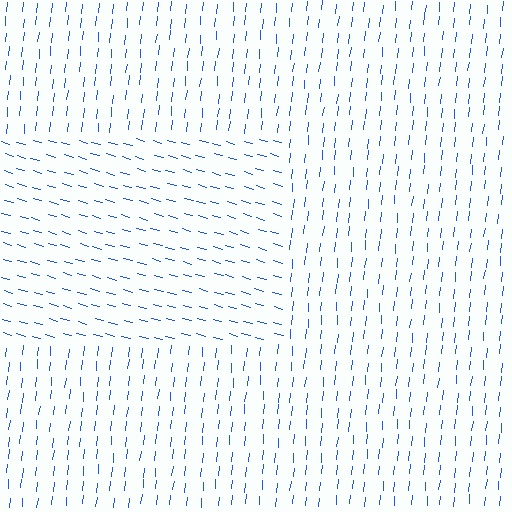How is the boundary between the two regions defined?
The boundary is defined purely by a change in line orientation (approximately 80 degrees difference). All lines are the same color and thickness.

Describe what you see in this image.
The image is filled with small blue line segments. A rectangle region in the image has lines oriented differently from the surrounding lines, creating a visible texture boundary.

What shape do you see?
I see a rectangle.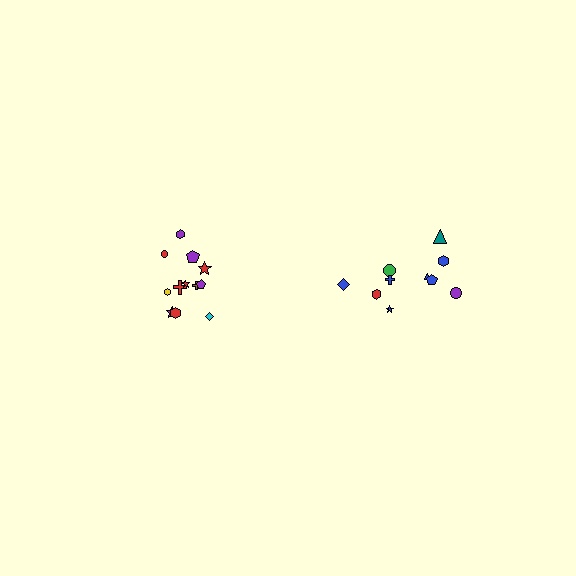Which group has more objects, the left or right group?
The left group.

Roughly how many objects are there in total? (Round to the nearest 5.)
Roughly 20 objects in total.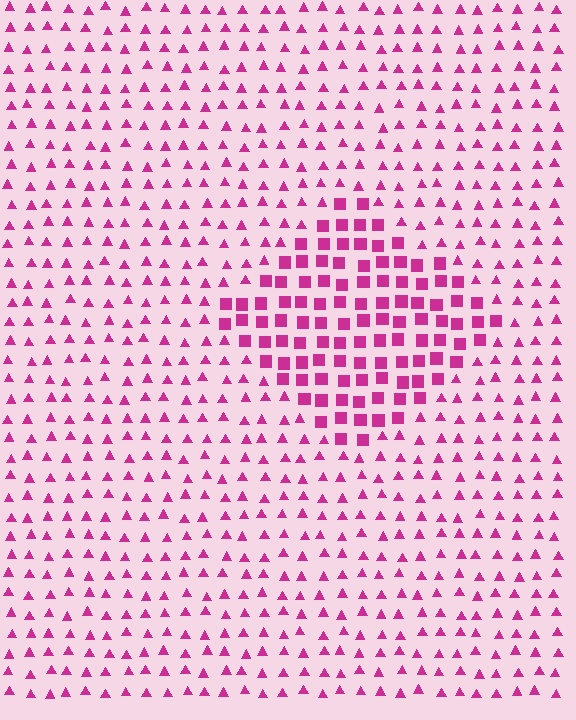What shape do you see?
I see a diamond.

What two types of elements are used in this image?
The image uses squares inside the diamond region and triangles outside it.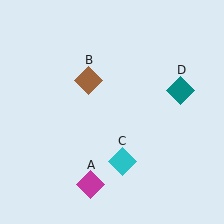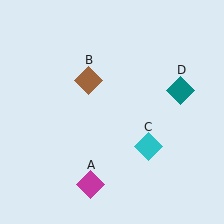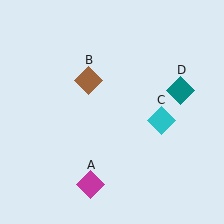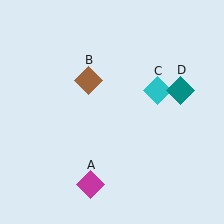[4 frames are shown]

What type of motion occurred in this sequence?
The cyan diamond (object C) rotated counterclockwise around the center of the scene.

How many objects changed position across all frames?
1 object changed position: cyan diamond (object C).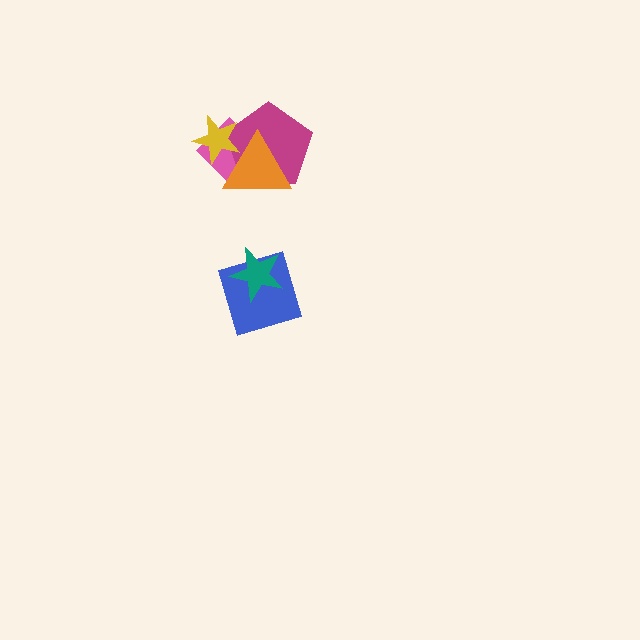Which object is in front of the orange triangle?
The yellow star is in front of the orange triangle.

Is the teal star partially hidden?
No, no other shape covers it.